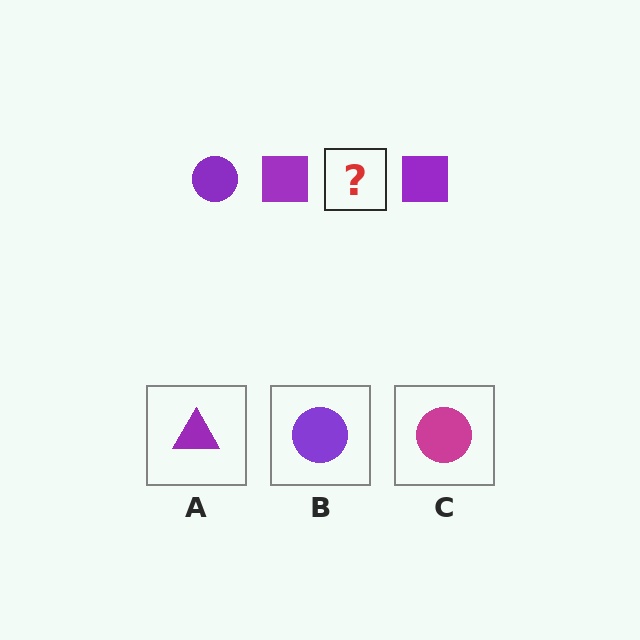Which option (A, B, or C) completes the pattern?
B.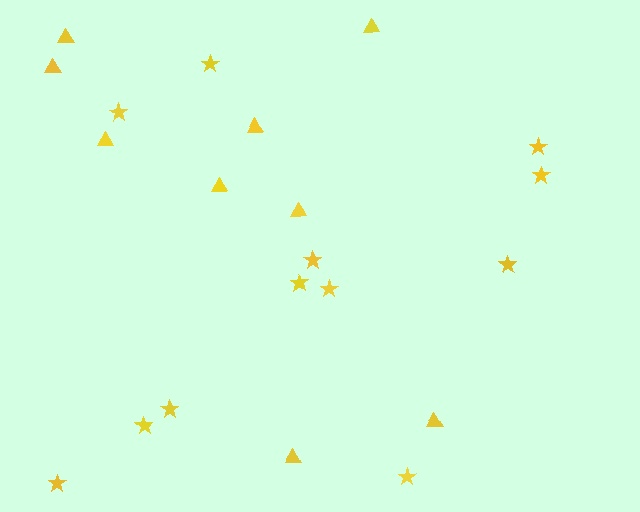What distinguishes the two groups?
There are 2 groups: one group of stars (12) and one group of triangles (9).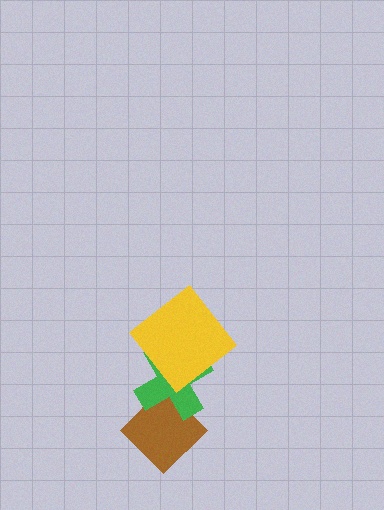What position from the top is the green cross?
The green cross is 2nd from the top.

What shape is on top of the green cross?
The yellow diamond is on top of the green cross.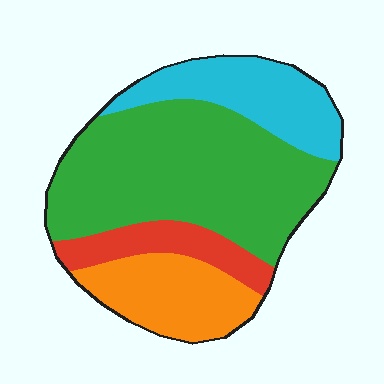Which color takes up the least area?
Red, at roughly 10%.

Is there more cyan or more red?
Cyan.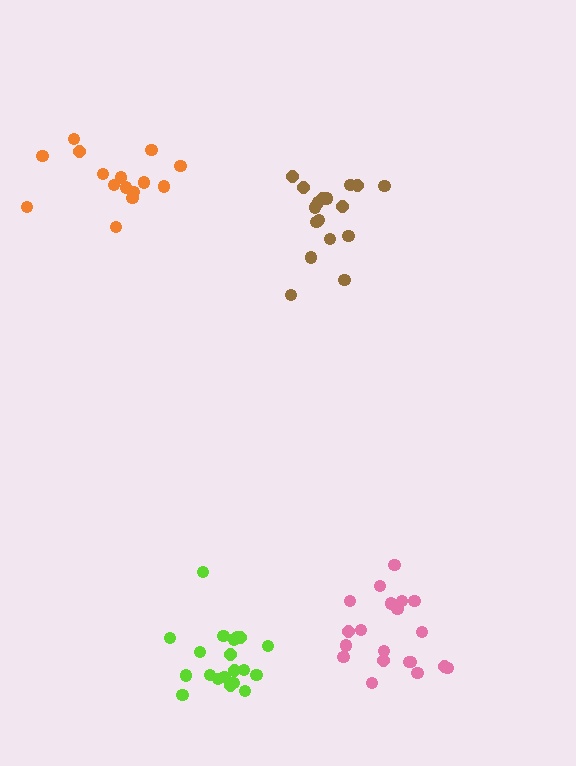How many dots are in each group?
Group 1: 20 dots, Group 2: 17 dots, Group 3: 20 dots, Group 4: 15 dots (72 total).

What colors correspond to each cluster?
The clusters are colored: lime, brown, pink, orange.